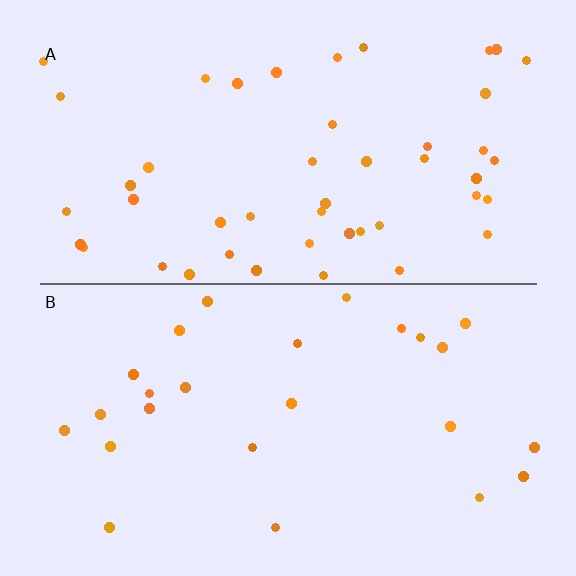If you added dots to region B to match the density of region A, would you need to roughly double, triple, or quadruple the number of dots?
Approximately double.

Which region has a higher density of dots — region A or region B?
A (the top).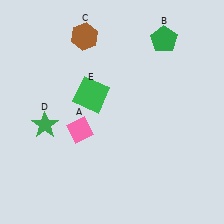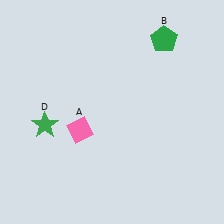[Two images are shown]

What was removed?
The green square (E), the brown hexagon (C) were removed in Image 2.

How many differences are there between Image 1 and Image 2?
There are 2 differences between the two images.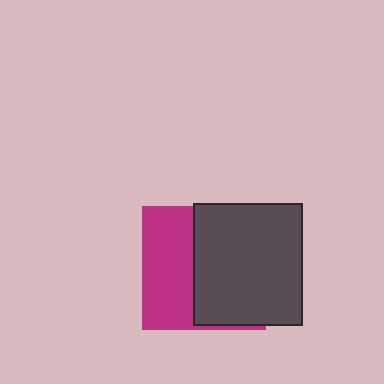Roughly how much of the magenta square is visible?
A small part of it is visible (roughly 44%).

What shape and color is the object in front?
The object in front is a dark gray rectangle.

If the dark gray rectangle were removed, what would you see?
You would see the complete magenta square.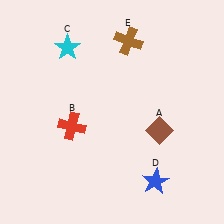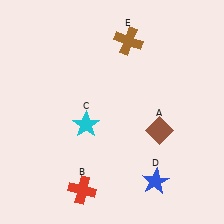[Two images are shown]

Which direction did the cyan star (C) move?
The cyan star (C) moved down.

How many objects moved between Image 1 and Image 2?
2 objects moved between the two images.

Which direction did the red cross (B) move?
The red cross (B) moved down.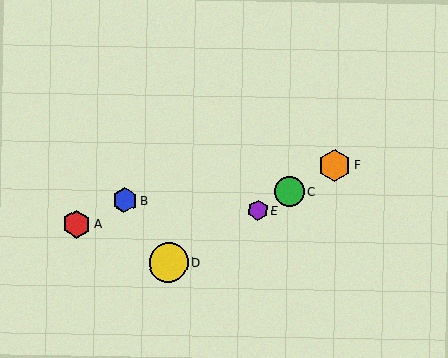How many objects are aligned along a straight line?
4 objects (C, D, E, F) are aligned along a straight line.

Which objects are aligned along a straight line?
Objects C, D, E, F are aligned along a straight line.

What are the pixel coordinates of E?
Object E is at (258, 210).